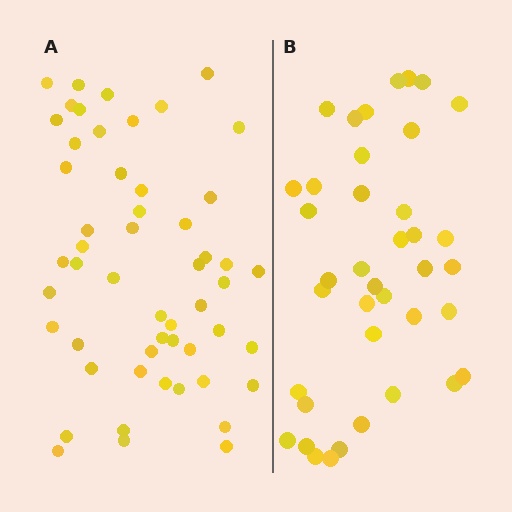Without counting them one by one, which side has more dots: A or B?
Region A (the left region) has more dots.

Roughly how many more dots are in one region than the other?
Region A has approximately 15 more dots than region B.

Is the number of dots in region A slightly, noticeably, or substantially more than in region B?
Region A has noticeably more, but not dramatically so. The ratio is roughly 1.4 to 1.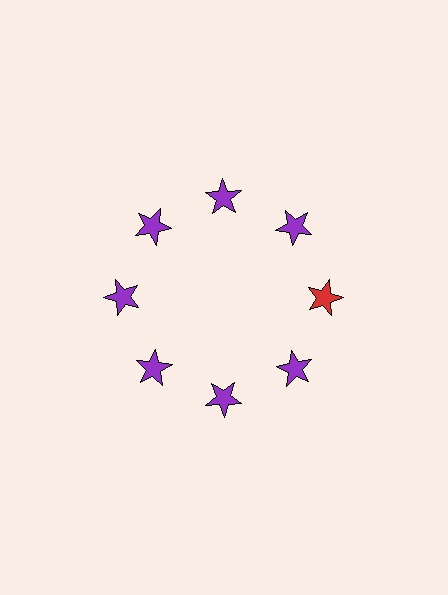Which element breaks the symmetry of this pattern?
The red star at roughly the 3 o'clock position breaks the symmetry. All other shapes are purple stars.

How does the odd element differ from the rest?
It has a different color: red instead of purple.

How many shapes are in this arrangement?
There are 8 shapes arranged in a ring pattern.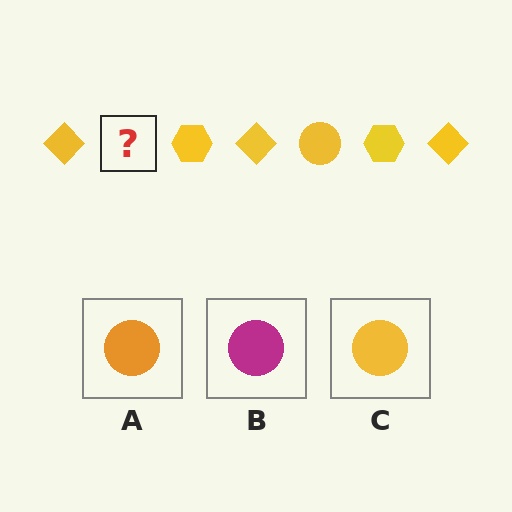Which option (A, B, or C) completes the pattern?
C.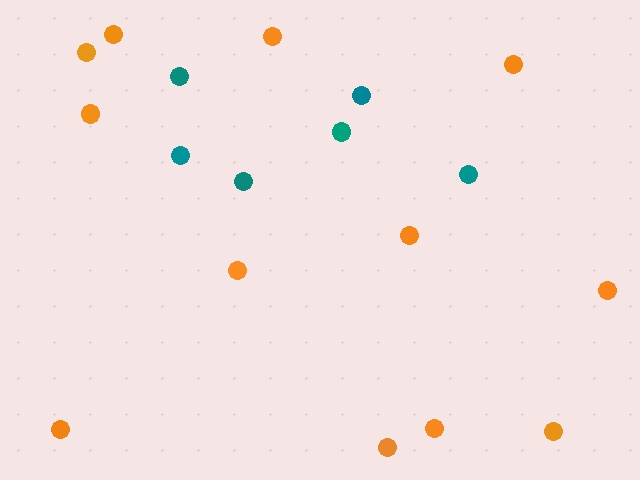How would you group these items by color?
There are 2 groups: one group of teal circles (6) and one group of orange circles (12).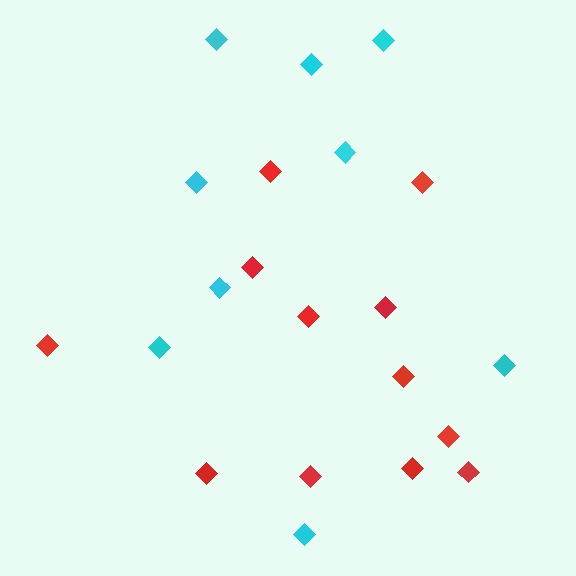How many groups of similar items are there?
There are 2 groups: one group of red diamonds (12) and one group of cyan diamonds (9).